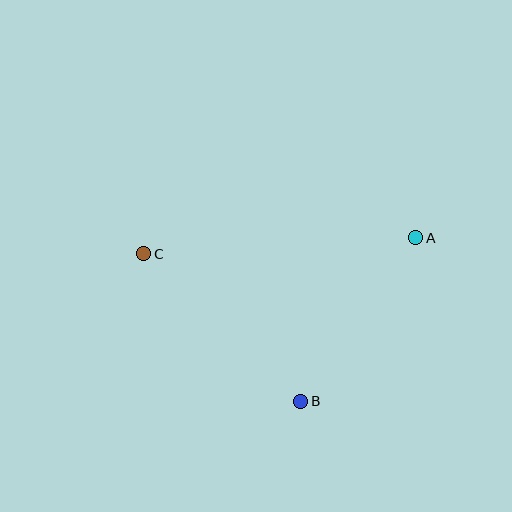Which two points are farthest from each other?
Points A and C are farthest from each other.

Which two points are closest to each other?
Points A and B are closest to each other.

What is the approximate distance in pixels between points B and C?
The distance between B and C is approximately 215 pixels.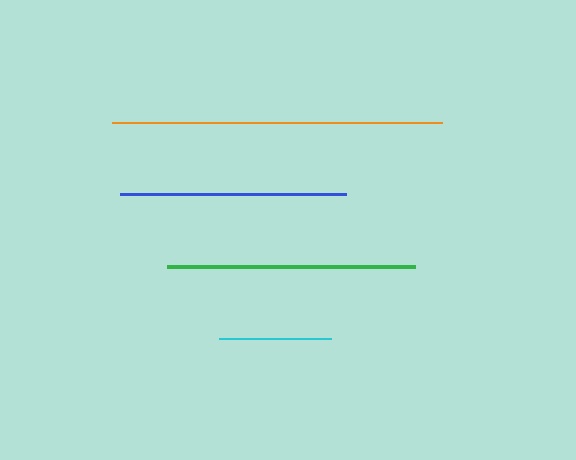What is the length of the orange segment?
The orange segment is approximately 330 pixels long.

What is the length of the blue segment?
The blue segment is approximately 226 pixels long.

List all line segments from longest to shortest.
From longest to shortest: orange, green, blue, cyan.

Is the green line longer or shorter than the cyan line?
The green line is longer than the cyan line.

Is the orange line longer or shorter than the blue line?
The orange line is longer than the blue line.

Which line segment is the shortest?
The cyan line is the shortest at approximately 113 pixels.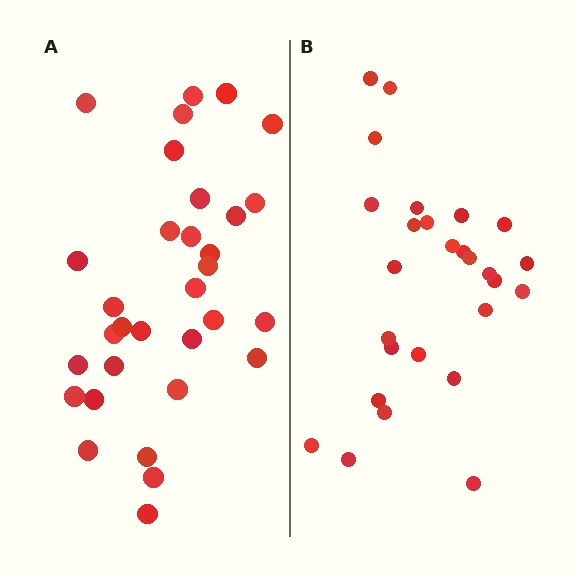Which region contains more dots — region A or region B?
Region A (the left region) has more dots.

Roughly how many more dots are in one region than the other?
Region A has about 5 more dots than region B.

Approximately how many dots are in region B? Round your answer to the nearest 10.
About 30 dots. (The exact count is 27, which rounds to 30.)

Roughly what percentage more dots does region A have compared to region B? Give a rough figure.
About 20% more.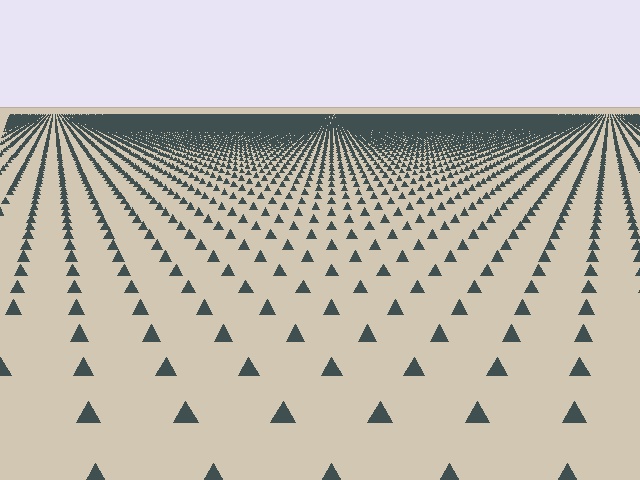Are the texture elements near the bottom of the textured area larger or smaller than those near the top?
Larger. Near the bottom, elements are closer to the viewer and appear at a bigger on-screen size.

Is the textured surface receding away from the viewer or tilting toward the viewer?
The surface is receding away from the viewer. Texture elements get smaller and denser toward the top.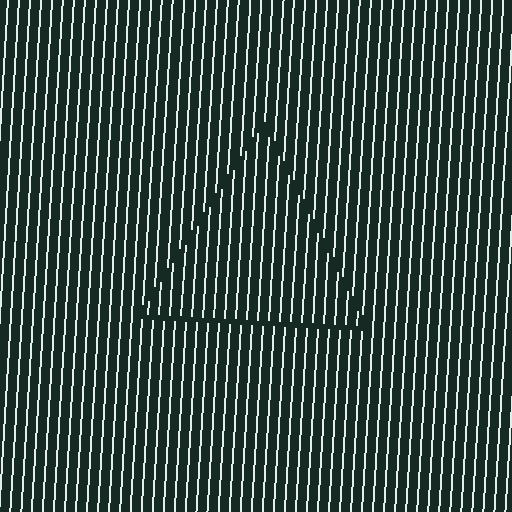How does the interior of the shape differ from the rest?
The interior of the shape contains the same grating, shifted by half a period — the contour is defined by the phase discontinuity where line-ends from the inner and outer gratings abut.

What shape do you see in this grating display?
An illusory triangle. The interior of the shape contains the same grating, shifted by half a period — the contour is defined by the phase discontinuity where line-ends from the inner and outer gratings abut.